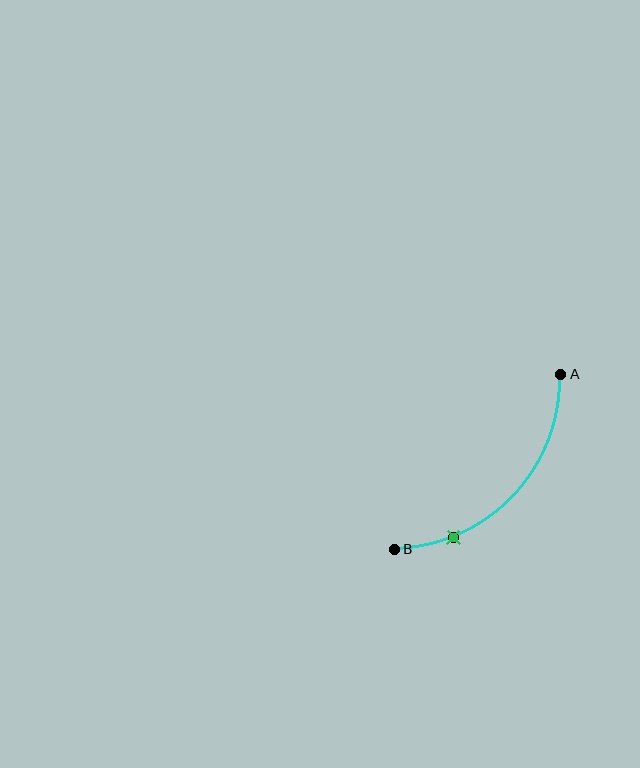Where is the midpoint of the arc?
The arc midpoint is the point on the curve farthest from the straight line joining A and B. It sits below and to the right of that line.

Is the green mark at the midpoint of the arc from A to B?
No. The green mark lies on the arc but is closer to endpoint B. The arc midpoint would be at the point on the curve equidistant along the arc from both A and B.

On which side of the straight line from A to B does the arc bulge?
The arc bulges below and to the right of the straight line connecting A and B.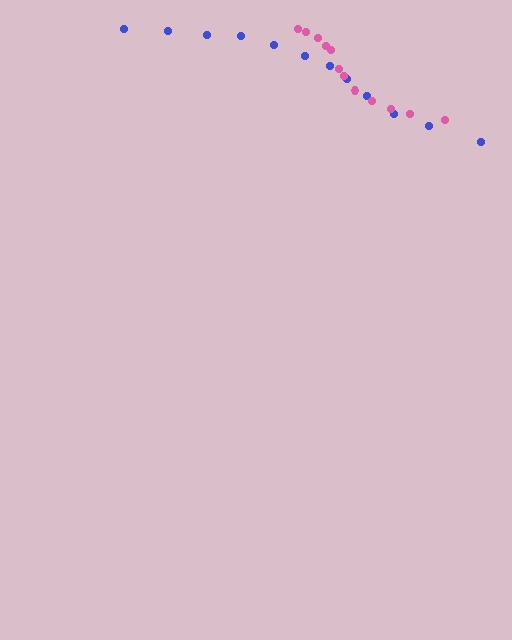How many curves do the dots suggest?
There are 2 distinct paths.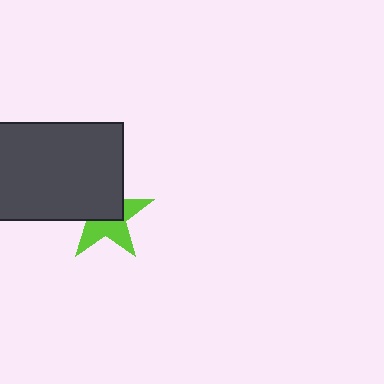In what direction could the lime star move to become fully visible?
The lime star could move toward the lower-right. That would shift it out from behind the dark gray rectangle entirely.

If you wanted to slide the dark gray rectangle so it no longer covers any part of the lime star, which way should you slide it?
Slide it toward the upper-left — that is the most direct way to separate the two shapes.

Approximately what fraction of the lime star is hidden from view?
Roughly 51% of the lime star is hidden behind the dark gray rectangle.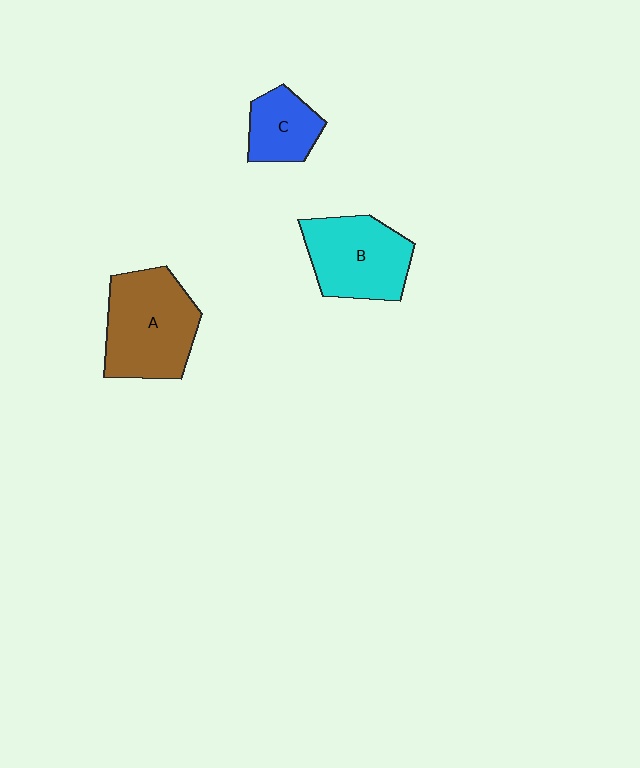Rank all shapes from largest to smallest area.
From largest to smallest: A (brown), B (cyan), C (blue).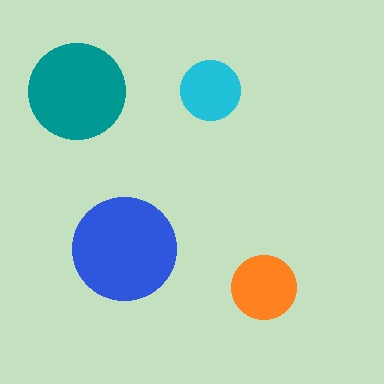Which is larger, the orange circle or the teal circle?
The teal one.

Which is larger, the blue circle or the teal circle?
The blue one.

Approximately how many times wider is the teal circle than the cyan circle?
About 1.5 times wider.